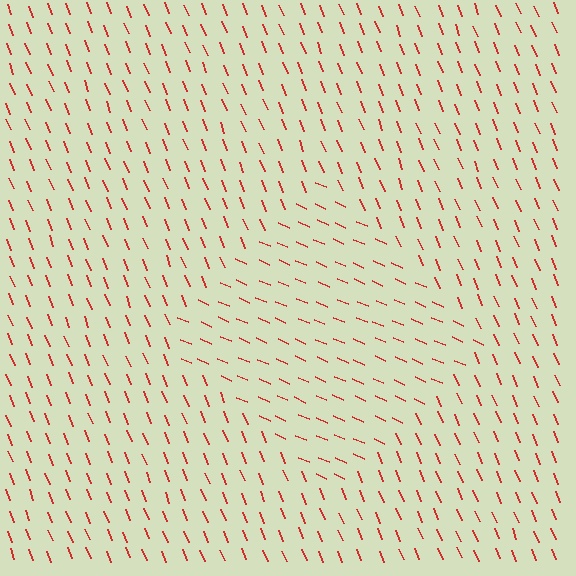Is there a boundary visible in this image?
Yes, there is a texture boundary formed by a change in line orientation.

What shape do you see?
I see a diamond.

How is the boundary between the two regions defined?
The boundary is defined purely by a change in line orientation (approximately 45 degrees difference). All lines are the same color and thickness.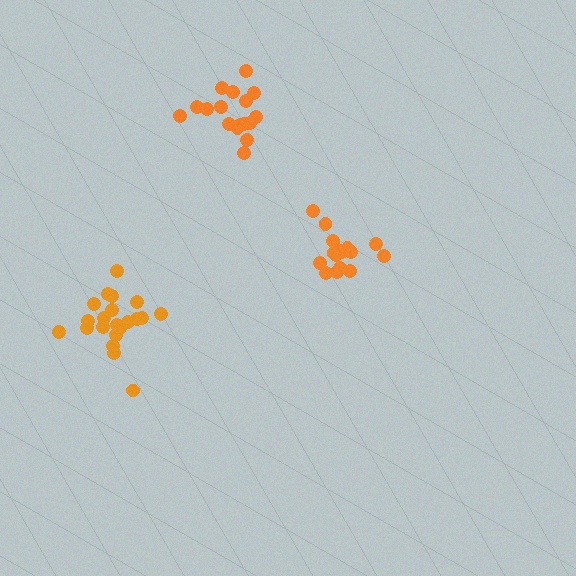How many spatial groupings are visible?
There are 3 spatial groupings.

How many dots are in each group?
Group 1: 16 dots, Group 2: 17 dots, Group 3: 21 dots (54 total).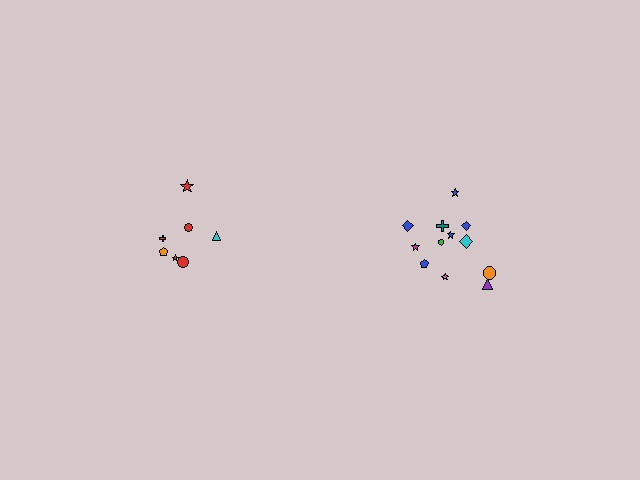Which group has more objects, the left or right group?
The right group.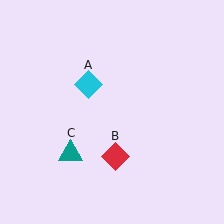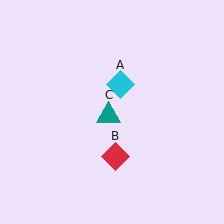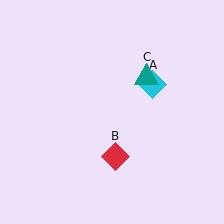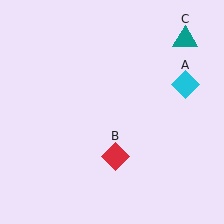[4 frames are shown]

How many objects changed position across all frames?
2 objects changed position: cyan diamond (object A), teal triangle (object C).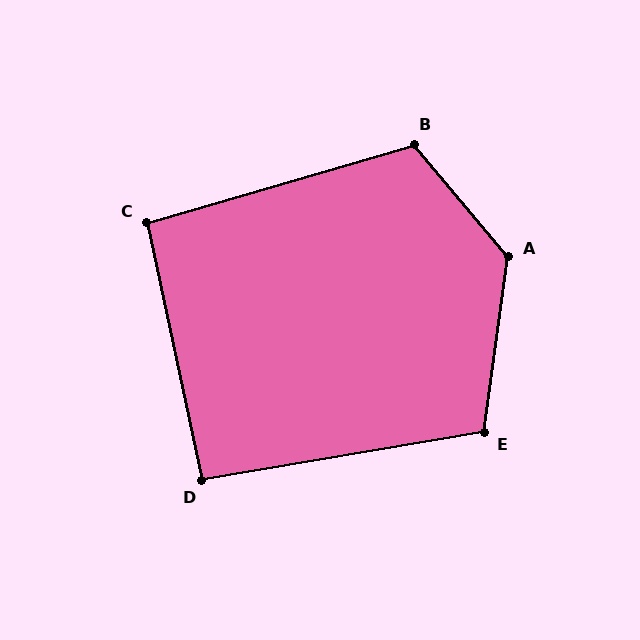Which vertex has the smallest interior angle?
D, at approximately 93 degrees.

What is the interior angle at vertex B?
Approximately 114 degrees (obtuse).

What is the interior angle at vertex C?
Approximately 94 degrees (approximately right).